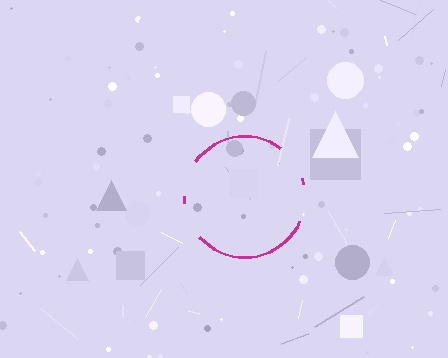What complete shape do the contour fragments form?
The contour fragments form a circle.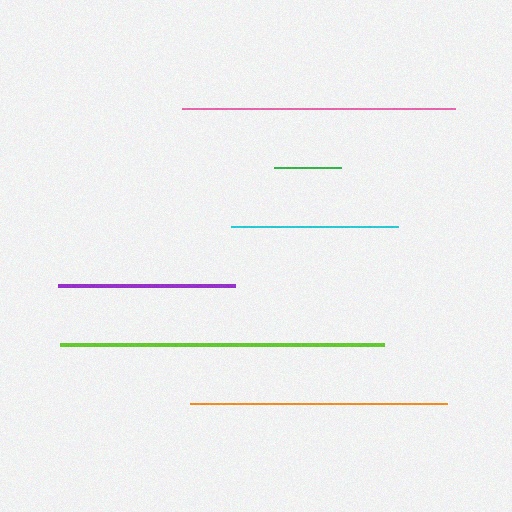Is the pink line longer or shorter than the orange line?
The pink line is longer than the orange line.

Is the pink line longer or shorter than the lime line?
The lime line is longer than the pink line.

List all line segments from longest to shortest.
From longest to shortest: lime, pink, orange, purple, cyan, green.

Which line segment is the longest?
The lime line is the longest at approximately 324 pixels.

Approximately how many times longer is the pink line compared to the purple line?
The pink line is approximately 1.5 times the length of the purple line.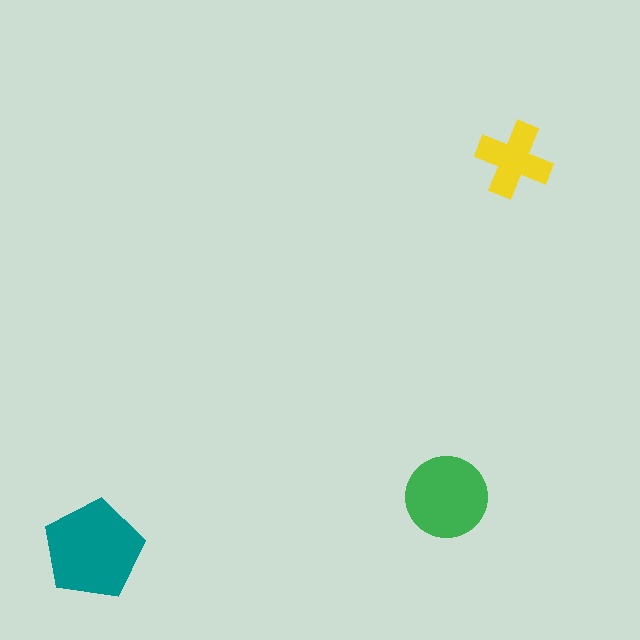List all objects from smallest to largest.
The yellow cross, the green circle, the teal pentagon.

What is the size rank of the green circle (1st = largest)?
2nd.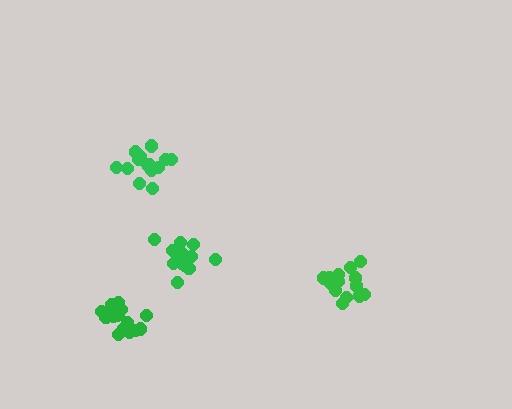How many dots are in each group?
Group 1: 15 dots, Group 2: 15 dots, Group 3: 15 dots, Group 4: 20 dots (65 total).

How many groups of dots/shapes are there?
There are 4 groups.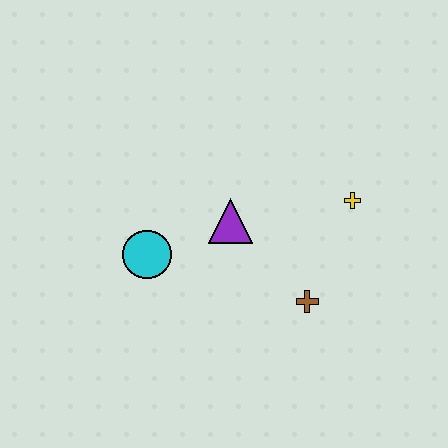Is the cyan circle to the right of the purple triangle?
No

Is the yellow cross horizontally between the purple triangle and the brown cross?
No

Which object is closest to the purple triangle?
The cyan circle is closest to the purple triangle.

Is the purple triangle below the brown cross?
No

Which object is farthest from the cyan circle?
The yellow cross is farthest from the cyan circle.